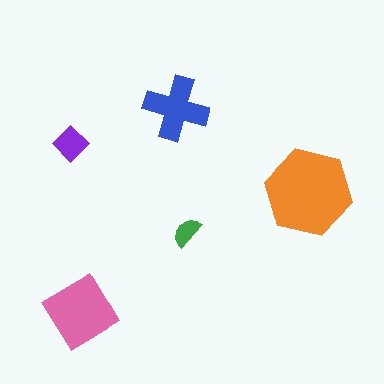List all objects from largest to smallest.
The orange hexagon, the pink diamond, the blue cross, the purple diamond, the green semicircle.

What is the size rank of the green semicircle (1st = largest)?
5th.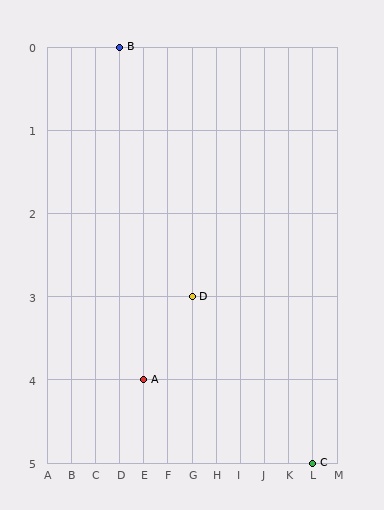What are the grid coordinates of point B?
Point B is at grid coordinates (D, 0).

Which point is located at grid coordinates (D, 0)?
Point B is at (D, 0).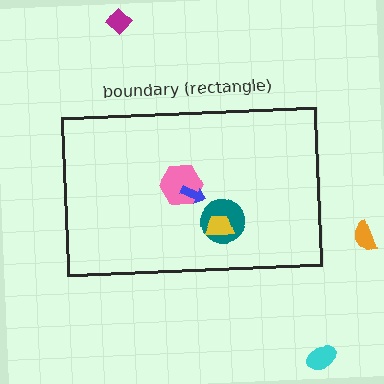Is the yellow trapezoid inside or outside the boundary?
Inside.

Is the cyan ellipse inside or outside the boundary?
Outside.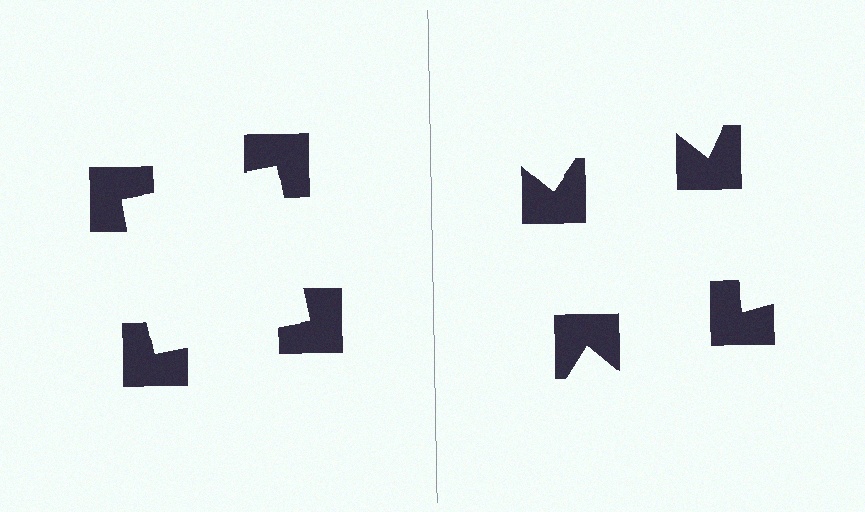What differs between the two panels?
The notched squares are positioned identically on both sides; only the wedge orientations differ. On the left they align to a square; on the right they are misaligned.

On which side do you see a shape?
An illusory square appears on the left side. On the right side the wedge cuts are rotated, so no coherent shape forms.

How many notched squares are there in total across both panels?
8 — 4 on each side.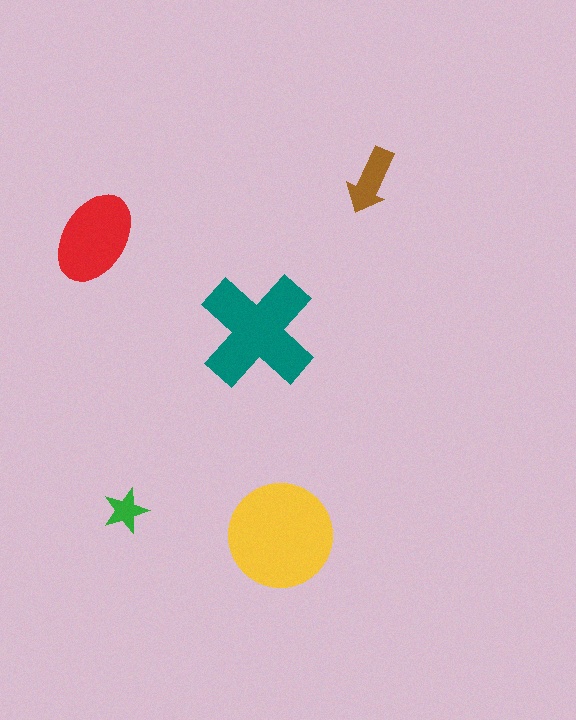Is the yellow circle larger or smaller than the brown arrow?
Larger.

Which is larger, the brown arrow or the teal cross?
The teal cross.